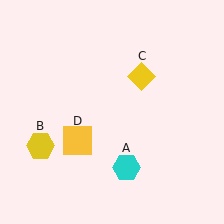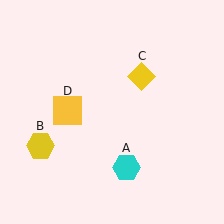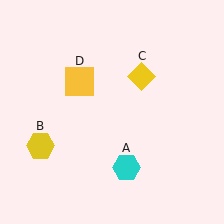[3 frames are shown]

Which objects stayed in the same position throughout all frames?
Cyan hexagon (object A) and yellow hexagon (object B) and yellow diamond (object C) remained stationary.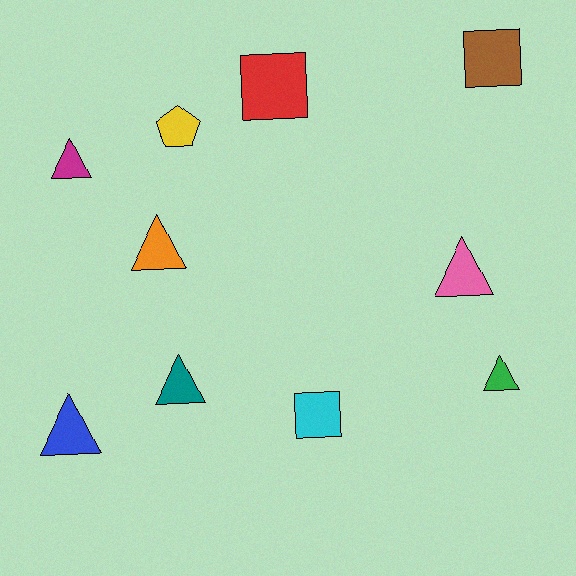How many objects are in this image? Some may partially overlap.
There are 10 objects.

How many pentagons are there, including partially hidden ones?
There is 1 pentagon.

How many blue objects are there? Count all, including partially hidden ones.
There is 1 blue object.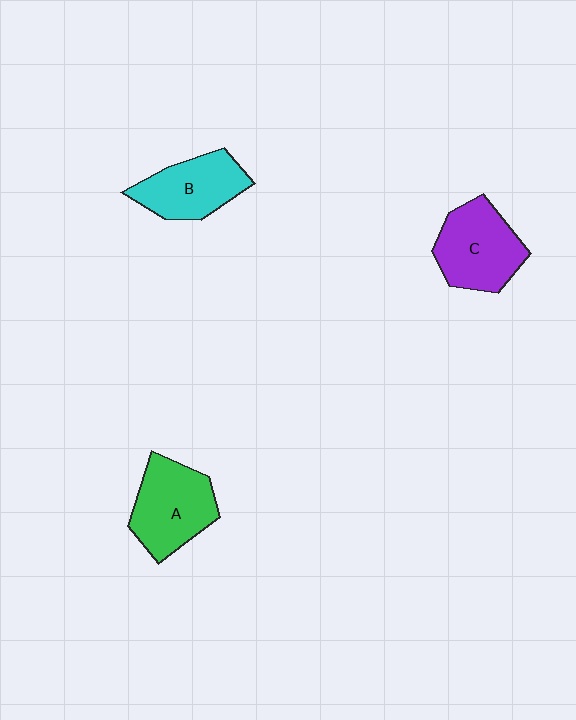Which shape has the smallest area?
Shape B (cyan).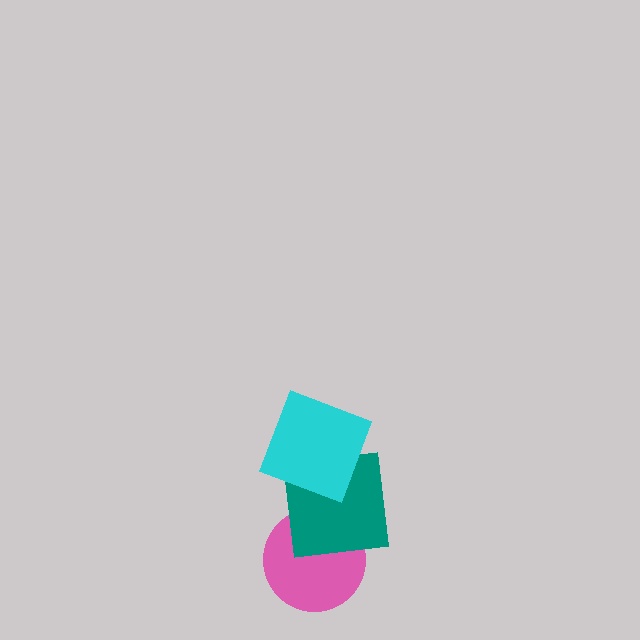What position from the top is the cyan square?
The cyan square is 1st from the top.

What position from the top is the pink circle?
The pink circle is 3rd from the top.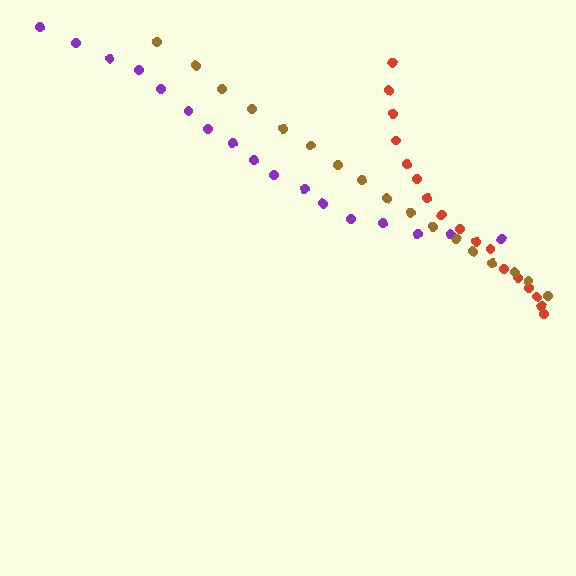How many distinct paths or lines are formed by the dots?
There are 3 distinct paths.